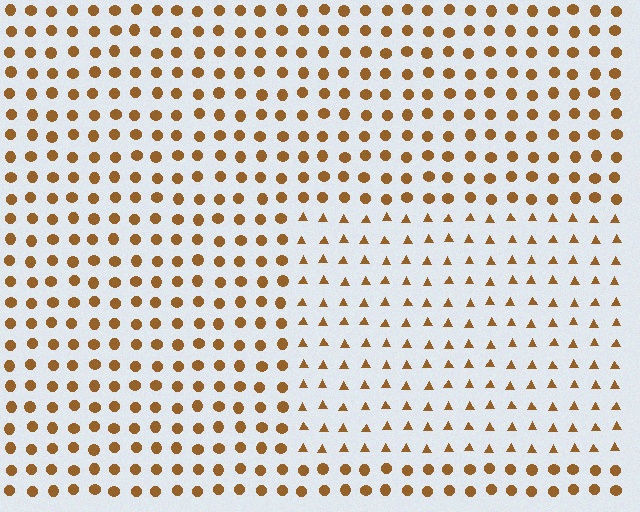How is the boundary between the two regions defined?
The boundary is defined by a change in element shape: triangles inside vs. circles outside. All elements share the same color and spacing.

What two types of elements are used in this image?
The image uses triangles inside the rectangle region and circles outside it.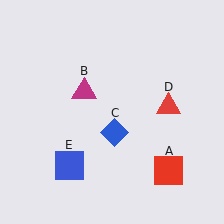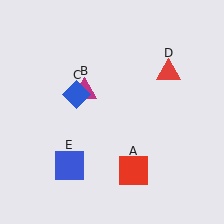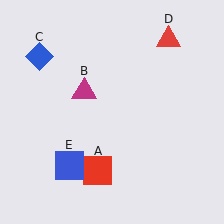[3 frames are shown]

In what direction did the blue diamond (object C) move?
The blue diamond (object C) moved up and to the left.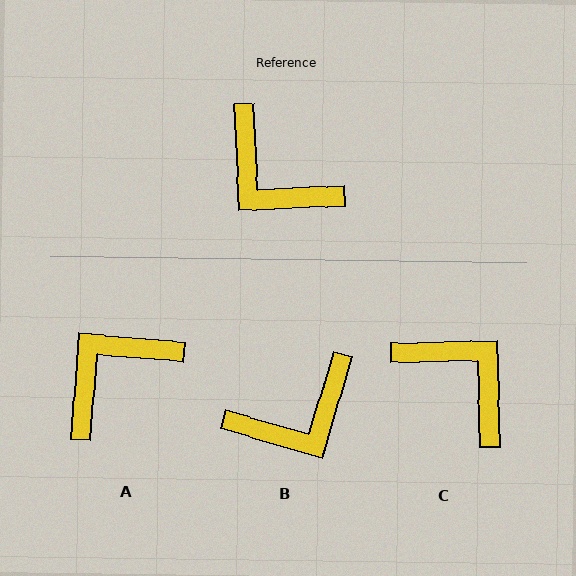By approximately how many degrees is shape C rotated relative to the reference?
Approximately 179 degrees counter-clockwise.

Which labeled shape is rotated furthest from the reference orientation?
C, about 179 degrees away.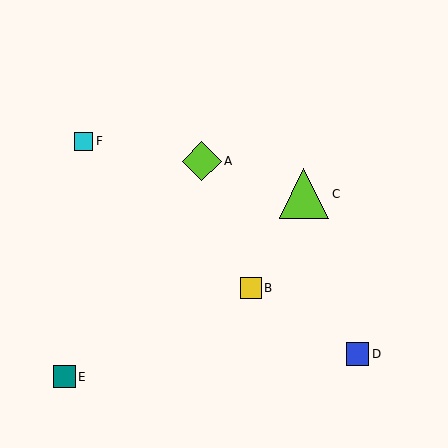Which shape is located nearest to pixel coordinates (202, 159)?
The lime diamond (labeled A) at (202, 161) is nearest to that location.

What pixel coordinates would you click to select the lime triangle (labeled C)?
Click at (304, 194) to select the lime triangle C.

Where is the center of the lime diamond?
The center of the lime diamond is at (202, 161).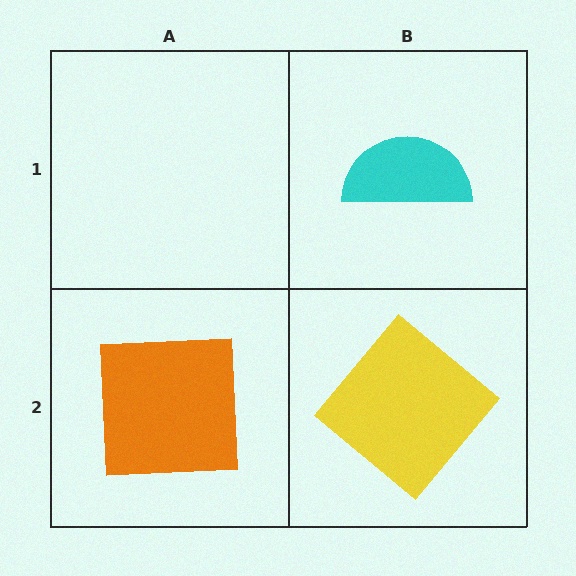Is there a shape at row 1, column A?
No, that cell is empty.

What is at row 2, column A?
An orange square.